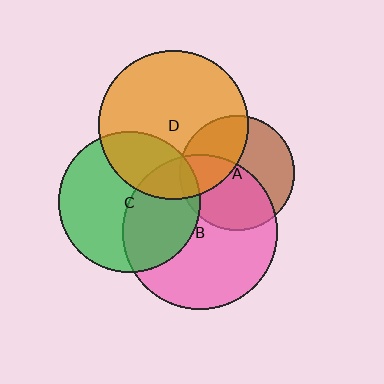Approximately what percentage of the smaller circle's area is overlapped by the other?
Approximately 40%.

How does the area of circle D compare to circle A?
Approximately 1.7 times.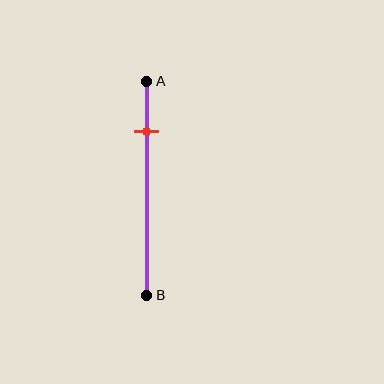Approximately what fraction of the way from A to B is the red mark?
The red mark is approximately 25% of the way from A to B.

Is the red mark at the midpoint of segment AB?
No, the mark is at about 25% from A, not at the 50% midpoint.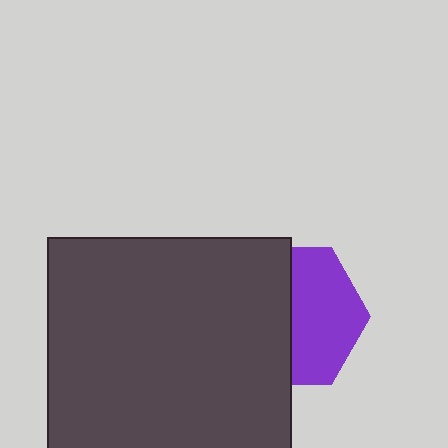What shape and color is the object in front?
The object in front is a dark gray square.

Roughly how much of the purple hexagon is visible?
About half of it is visible (roughly 50%).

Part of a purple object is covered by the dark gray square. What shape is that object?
It is a hexagon.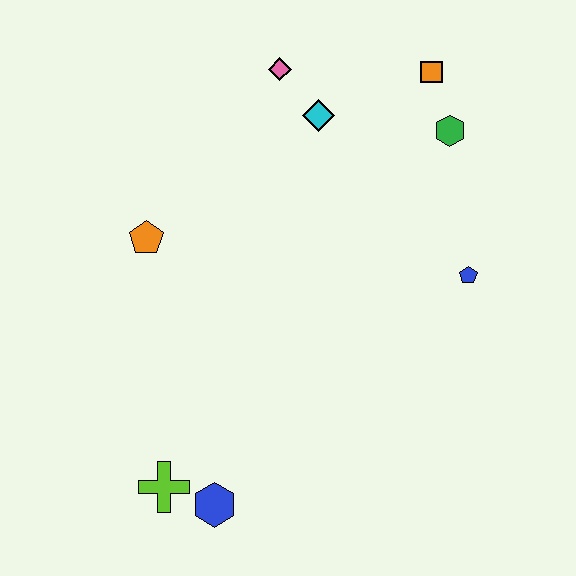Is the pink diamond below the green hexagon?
No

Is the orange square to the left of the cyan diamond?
No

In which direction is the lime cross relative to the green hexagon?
The lime cross is below the green hexagon.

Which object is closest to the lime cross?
The blue hexagon is closest to the lime cross.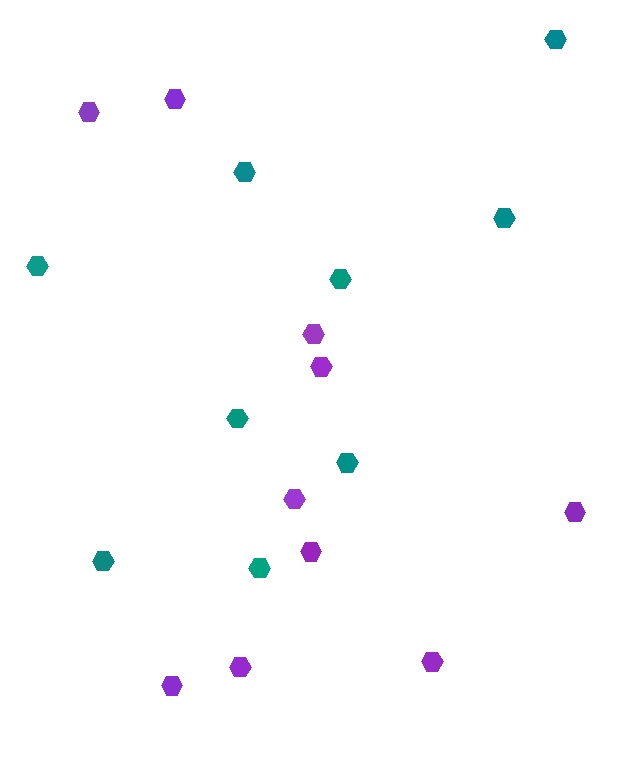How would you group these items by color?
There are 2 groups: one group of purple hexagons (10) and one group of teal hexagons (9).